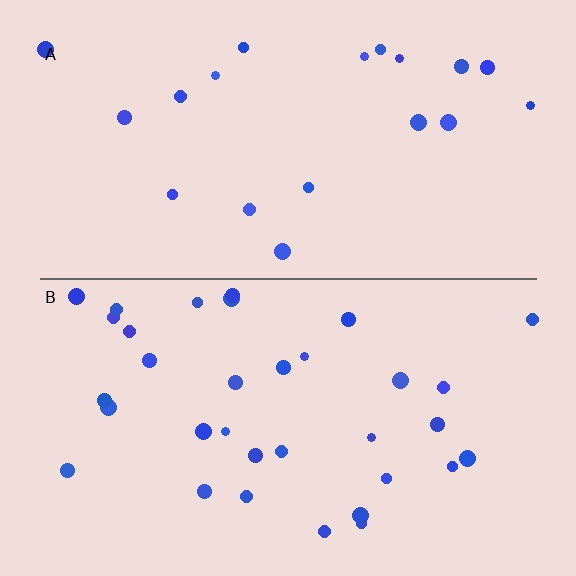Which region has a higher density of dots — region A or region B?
B (the bottom).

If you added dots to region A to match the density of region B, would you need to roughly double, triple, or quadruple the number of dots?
Approximately double.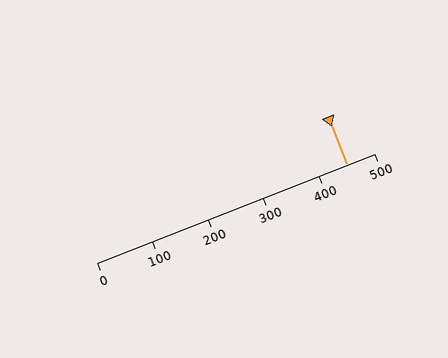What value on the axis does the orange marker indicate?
The marker indicates approximately 450.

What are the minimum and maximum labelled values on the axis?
The axis runs from 0 to 500.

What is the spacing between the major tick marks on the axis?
The major ticks are spaced 100 apart.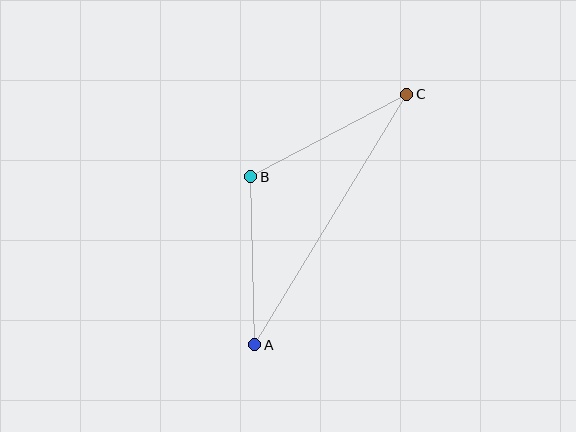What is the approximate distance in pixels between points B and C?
The distance between B and C is approximately 177 pixels.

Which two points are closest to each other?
Points A and B are closest to each other.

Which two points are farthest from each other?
Points A and C are farthest from each other.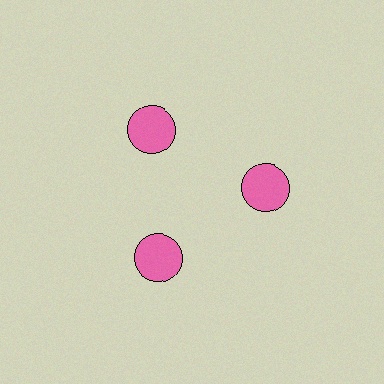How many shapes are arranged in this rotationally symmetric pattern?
There are 3 shapes, arranged in 3 groups of 1.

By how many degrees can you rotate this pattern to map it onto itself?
The pattern maps onto itself every 120 degrees of rotation.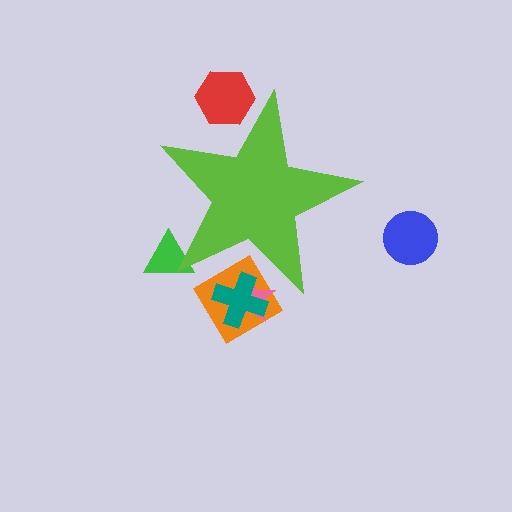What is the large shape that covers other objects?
A lime star.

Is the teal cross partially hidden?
Yes, the teal cross is partially hidden behind the lime star.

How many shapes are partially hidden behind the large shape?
5 shapes are partially hidden.